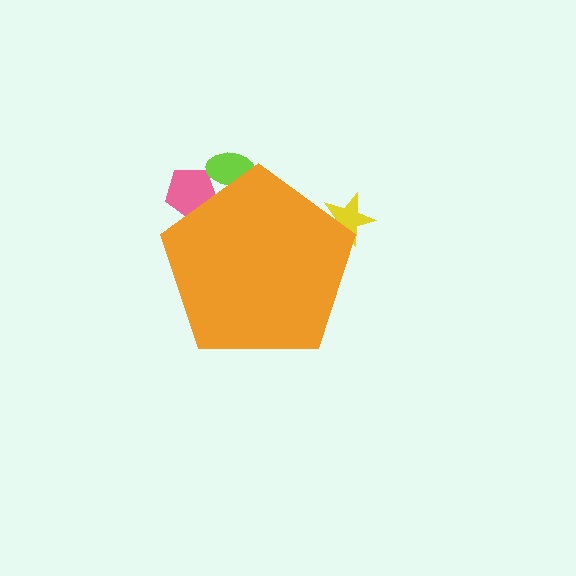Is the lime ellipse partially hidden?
Yes, the lime ellipse is partially hidden behind the orange pentagon.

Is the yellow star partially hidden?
Yes, the yellow star is partially hidden behind the orange pentagon.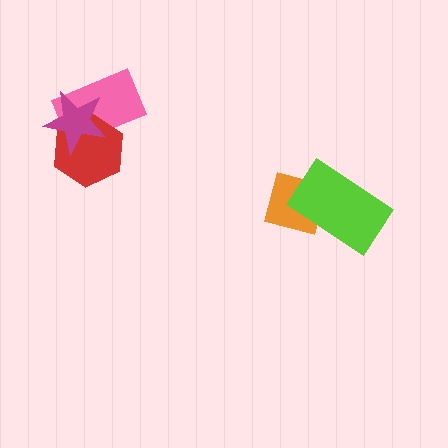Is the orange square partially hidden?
Yes, it is partially covered by another shape.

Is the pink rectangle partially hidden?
Yes, it is partially covered by another shape.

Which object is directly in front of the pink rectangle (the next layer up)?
The red hexagon is directly in front of the pink rectangle.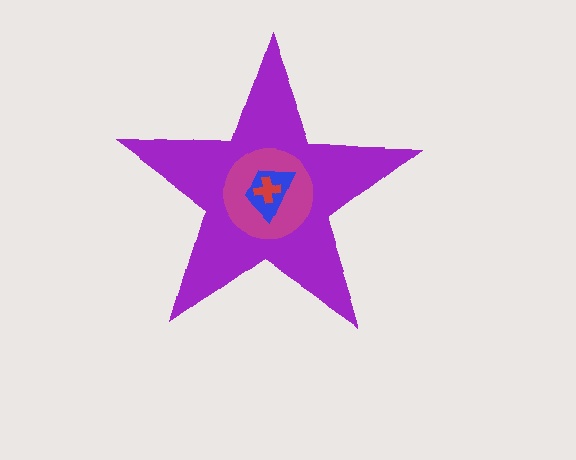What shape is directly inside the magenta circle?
The blue trapezoid.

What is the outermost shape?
The purple star.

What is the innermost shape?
The red cross.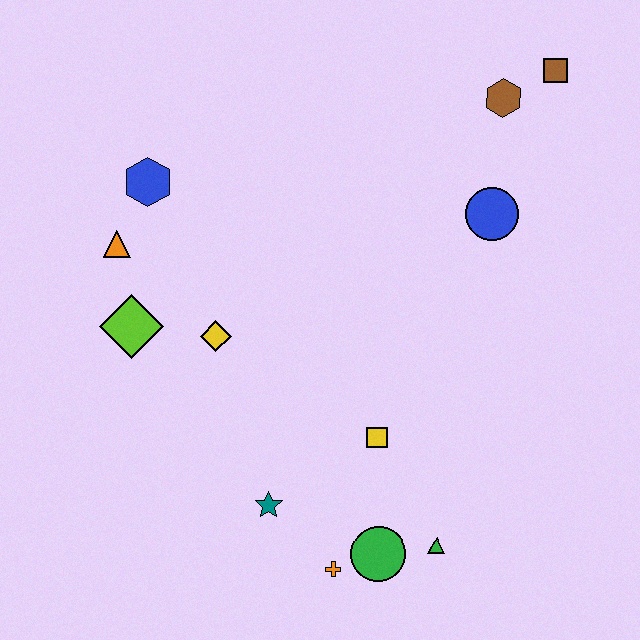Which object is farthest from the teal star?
The brown square is farthest from the teal star.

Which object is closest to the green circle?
The orange cross is closest to the green circle.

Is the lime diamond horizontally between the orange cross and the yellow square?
No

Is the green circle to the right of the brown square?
No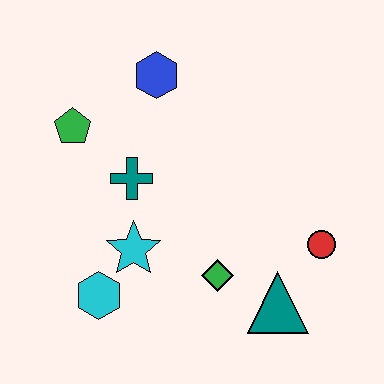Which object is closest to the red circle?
The teal triangle is closest to the red circle.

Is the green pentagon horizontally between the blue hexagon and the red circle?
No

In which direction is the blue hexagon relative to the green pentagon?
The blue hexagon is to the right of the green pentagon.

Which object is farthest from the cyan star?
The red circle is farthest from the cyan star.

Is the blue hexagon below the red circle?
No